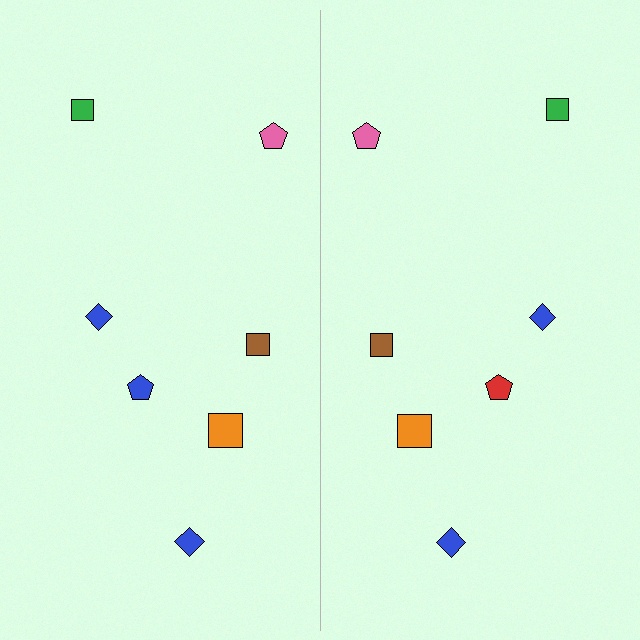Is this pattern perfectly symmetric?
No, the pattern is not perfectly symmetric. The red pentagon on the right side breaks the symmetry — its mirror counterpart is blue.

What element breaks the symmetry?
The red pentagon on the right side breaks the symmetry — its mirror counterpart is blue.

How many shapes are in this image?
There are 14 shapes in this image.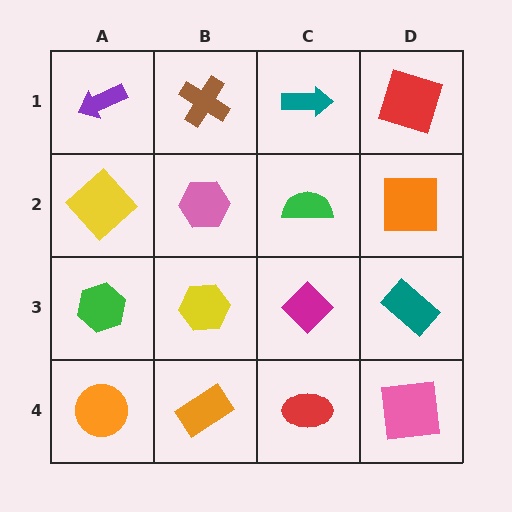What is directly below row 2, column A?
A green hexagon.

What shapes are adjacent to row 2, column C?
A teal arrow (row 1, column C), a magenta diamond (row 3, column C), a pink hexagon (row 2, column B), an orange square (row 2, column D).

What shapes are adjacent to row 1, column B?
A pink hexagon (row 2, column B), a purple arrow (row 1, column A), a teal arrow (row 1, column C).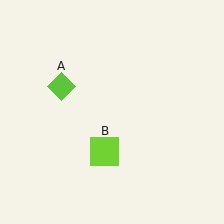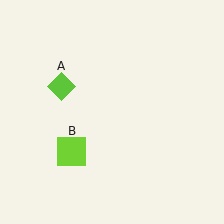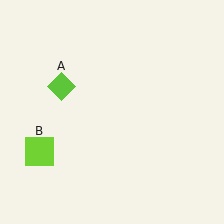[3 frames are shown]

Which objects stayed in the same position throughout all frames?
Lime diamond (object A) remained stationary.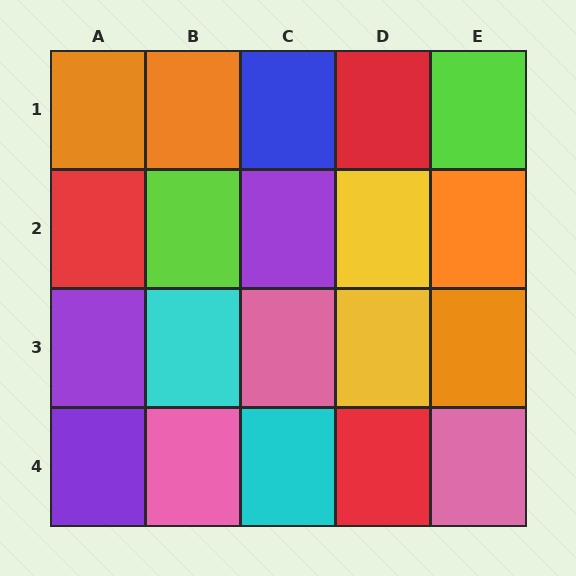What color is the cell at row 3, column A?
Purple.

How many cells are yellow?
2 cells are yellow.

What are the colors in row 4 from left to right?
Purple, pink, cyan, red, pink.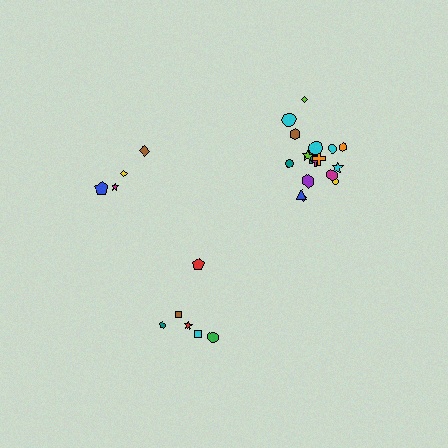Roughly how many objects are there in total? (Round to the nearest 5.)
Roughly 30 objects in total.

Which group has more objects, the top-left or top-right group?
The top-right group.